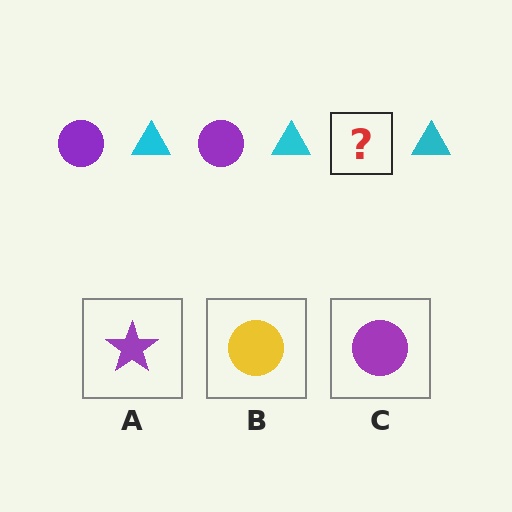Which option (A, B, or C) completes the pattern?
C.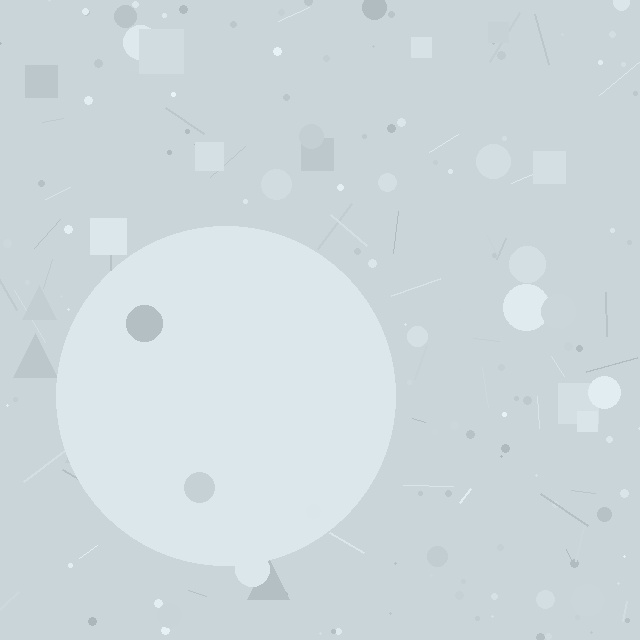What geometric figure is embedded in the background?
A circle is embedded in the background.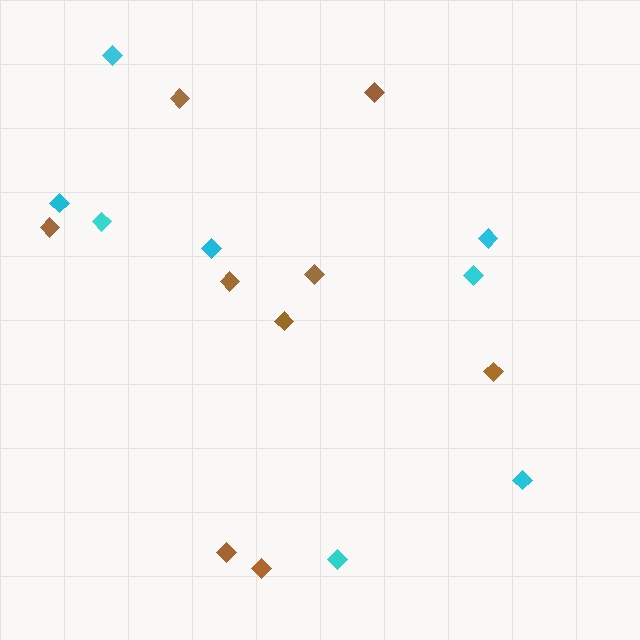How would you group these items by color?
There are 2 groups: one group of cyan diamonds (8) and one group of brown diamonds (9).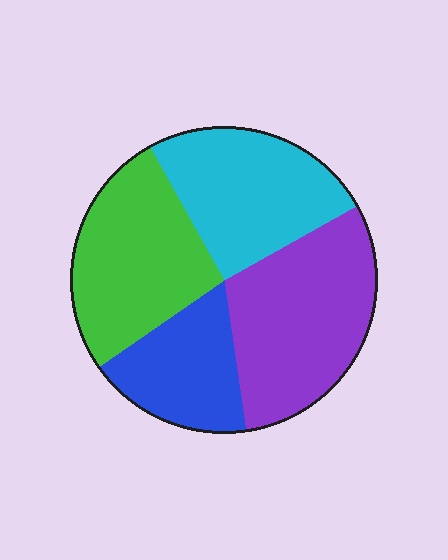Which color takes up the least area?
Blue, at roughly 20%.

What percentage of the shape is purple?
Purple covers roughly 30% of the shape.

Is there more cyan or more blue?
Cyan.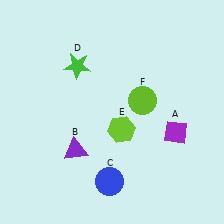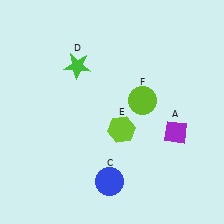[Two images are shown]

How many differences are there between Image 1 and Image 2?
There is 1 difference between the two images.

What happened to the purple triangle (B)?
The purple triangle (B) was removed in Image 2. It was in the bottom-left area of Image 1.